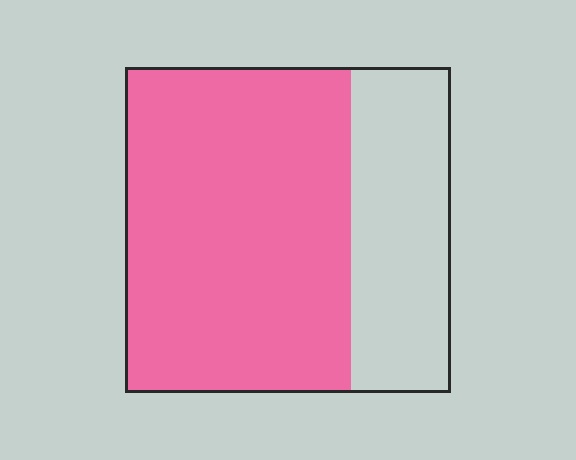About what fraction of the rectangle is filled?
About two thirds (2/3).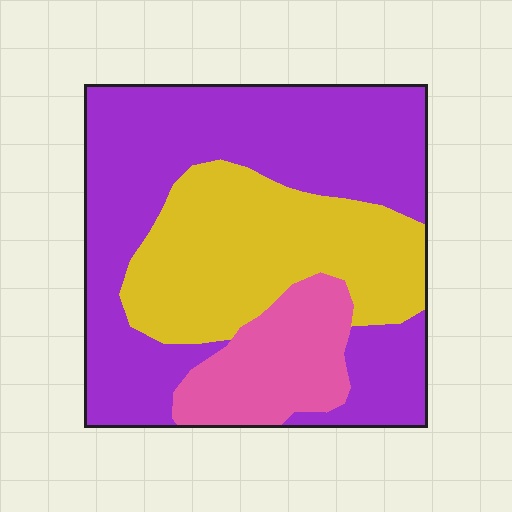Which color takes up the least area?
Pink, at roughly 15%.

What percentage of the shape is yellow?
Yellow covers 31% of the shape.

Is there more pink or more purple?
Purple.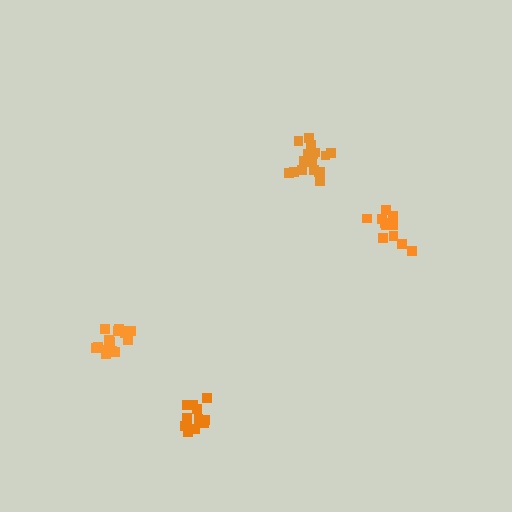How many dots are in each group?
Group 1: 12 dots, Group 2: 16 dots, Group 3: 18 dots, Group 4: 12 dots (58 total).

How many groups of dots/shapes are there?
There are 4 groups.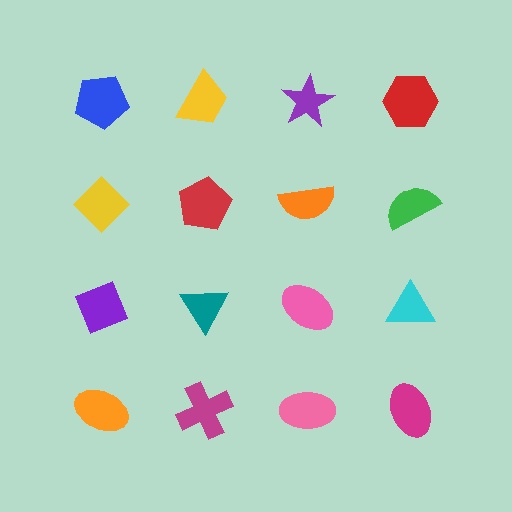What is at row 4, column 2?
A magenta cross.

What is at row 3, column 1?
A purple diamond.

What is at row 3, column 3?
A pink ellipse.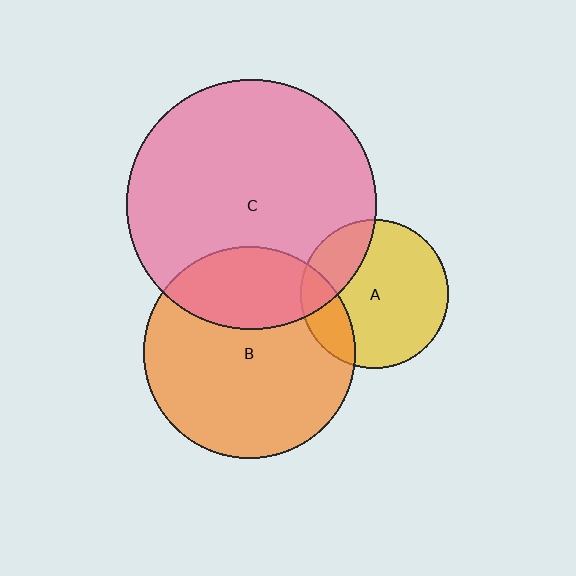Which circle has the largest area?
Circle C (pink).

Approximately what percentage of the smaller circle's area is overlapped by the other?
Approximately 30%.